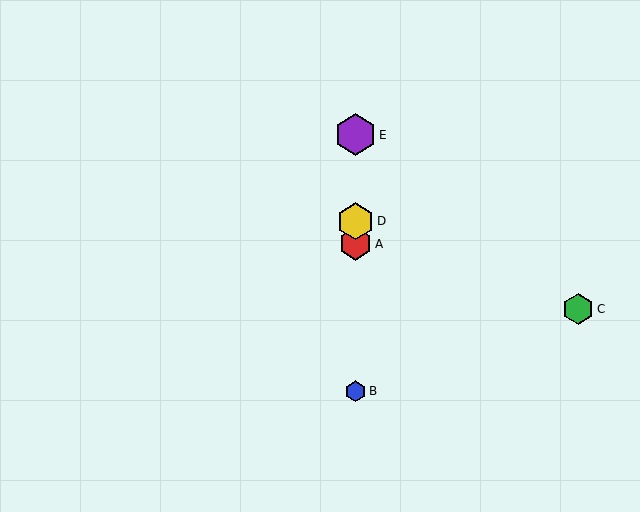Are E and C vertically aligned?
No, E is at x≈356 and C is at x≈578.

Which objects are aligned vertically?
Objects A, B, D, E are aligned vertically.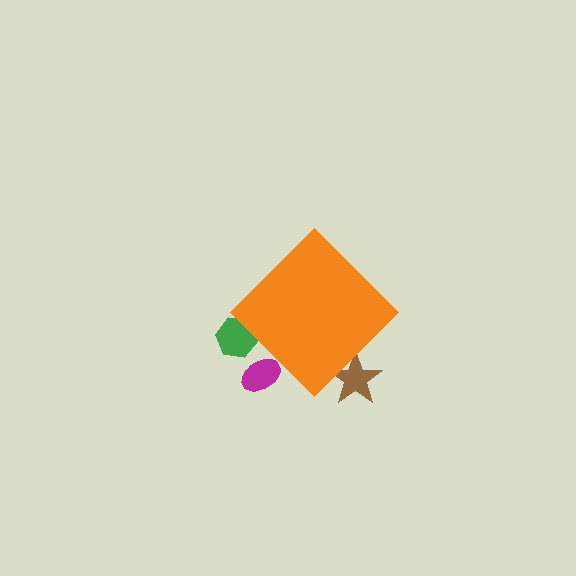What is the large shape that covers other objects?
An orange diamond.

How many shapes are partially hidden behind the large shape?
3 shapes are partially hidden.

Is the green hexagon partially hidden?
Yes, the green hexagon is partially hidden behind the orange diamond.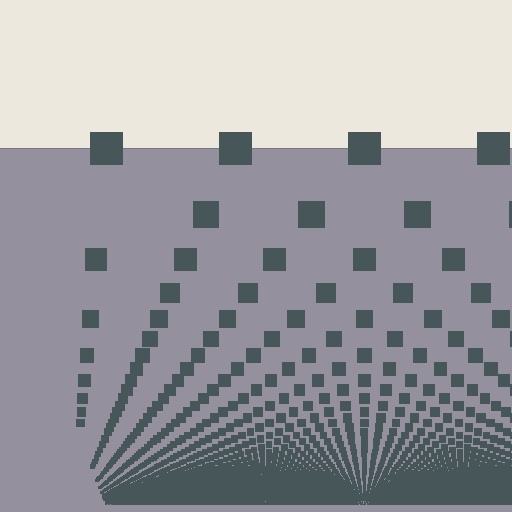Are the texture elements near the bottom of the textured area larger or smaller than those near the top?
Smaller. The gradient is inverted — elements near the bottom are smaller and denser.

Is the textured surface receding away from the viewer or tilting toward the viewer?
The surface appears to tilt toward the viewer. Texture elements get larger and sparser toward the top.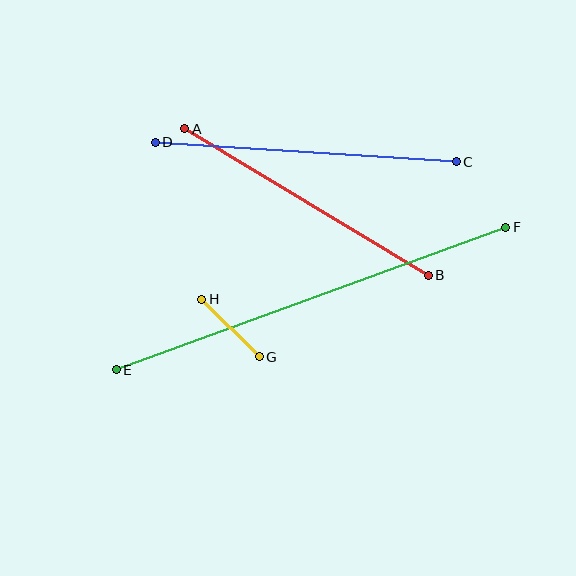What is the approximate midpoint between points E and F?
The midpoint is at approximately (311, 298) pixels.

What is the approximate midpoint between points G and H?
The midpoint is at approximately (231, 328) pixels.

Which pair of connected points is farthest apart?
Points E and F are farthest apart.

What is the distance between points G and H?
The distance is approximately 81 pixels.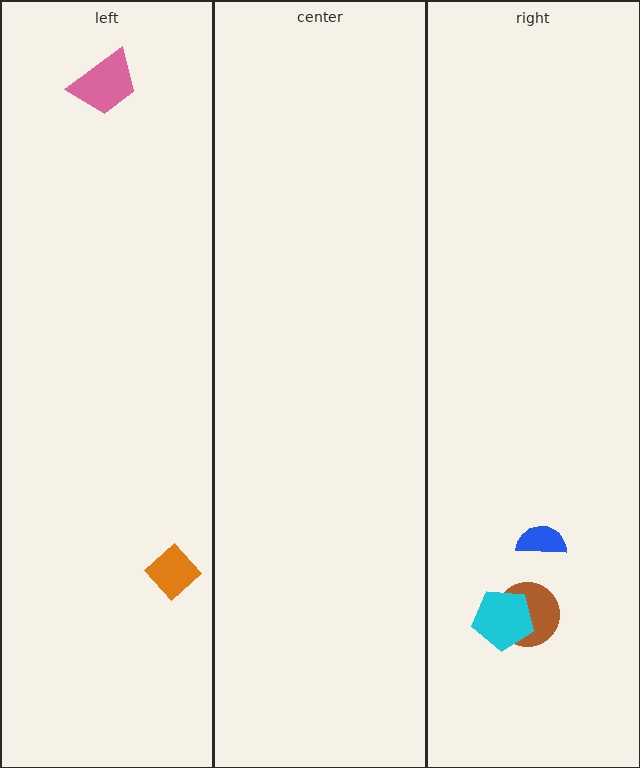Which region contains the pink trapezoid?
The left region.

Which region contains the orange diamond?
The left region.